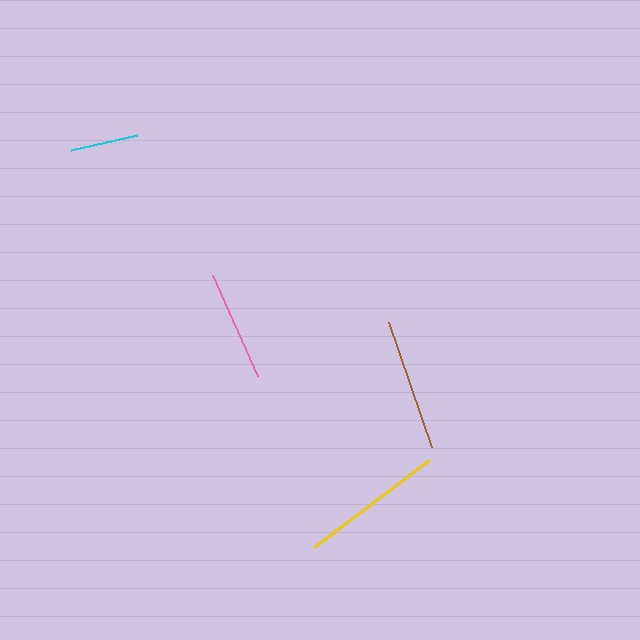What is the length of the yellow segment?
The yellow segment is approximately 144 pixels long.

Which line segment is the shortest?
The cyan line is the shortest at approximately 68 pixels.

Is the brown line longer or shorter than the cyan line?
The brown line is longer than the cyan line.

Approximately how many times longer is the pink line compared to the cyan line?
The pink line is approximately 1.6 times the length of the cyan line.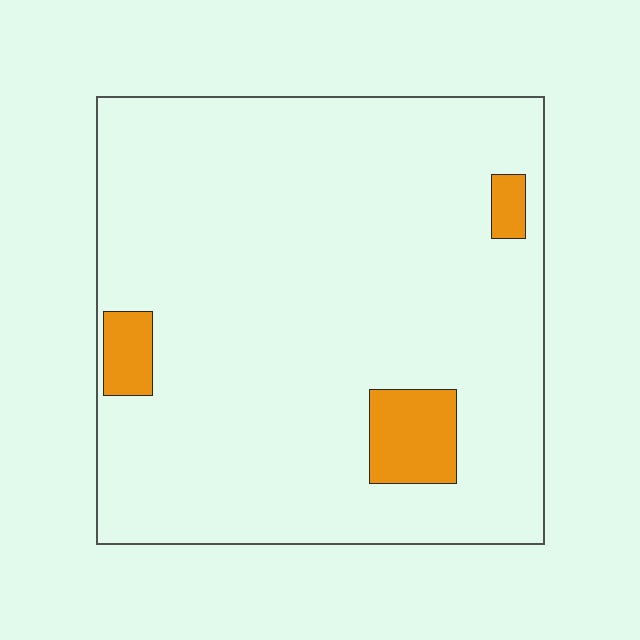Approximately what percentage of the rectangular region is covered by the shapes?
Approximately 5%.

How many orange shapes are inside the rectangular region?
3.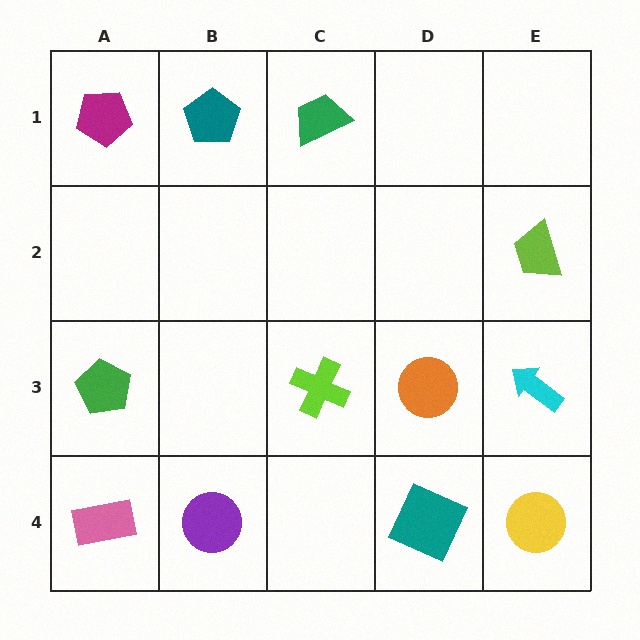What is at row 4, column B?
A purple circle.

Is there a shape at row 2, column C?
No, that cell is empty.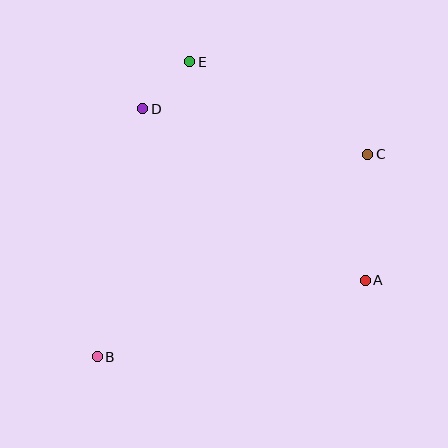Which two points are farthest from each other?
Points B and C are farthest from each other.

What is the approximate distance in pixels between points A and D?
The distance between A and D is approximately 281 pixels.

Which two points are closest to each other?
Points D and E are closest to each other.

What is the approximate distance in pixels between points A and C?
The distance between A and C is approximately 126 pixels.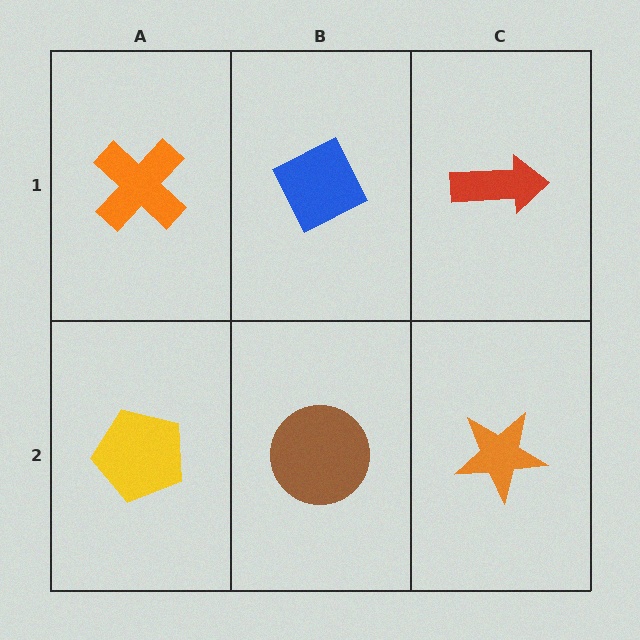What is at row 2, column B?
A brown circle.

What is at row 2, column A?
A yellow pentagon.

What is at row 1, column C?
A red arrow.